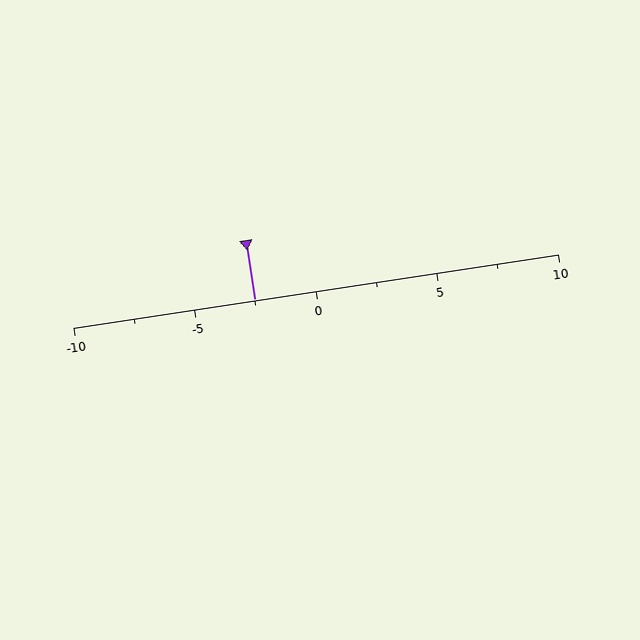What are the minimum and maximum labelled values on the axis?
The axis runs from -10 to 10.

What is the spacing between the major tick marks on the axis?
The major ticks are spaced 5 apart.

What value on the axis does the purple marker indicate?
The marker indicates approximately -2.5.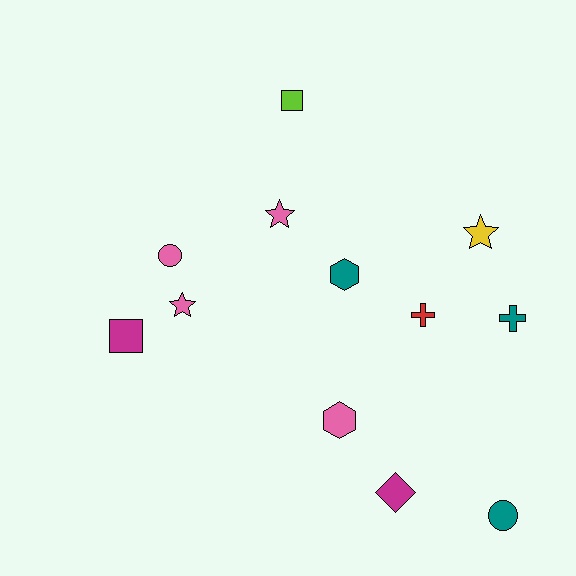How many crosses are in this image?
There are 2 crosses.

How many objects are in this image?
There are 12 objects.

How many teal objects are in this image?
There are 3 teal objects.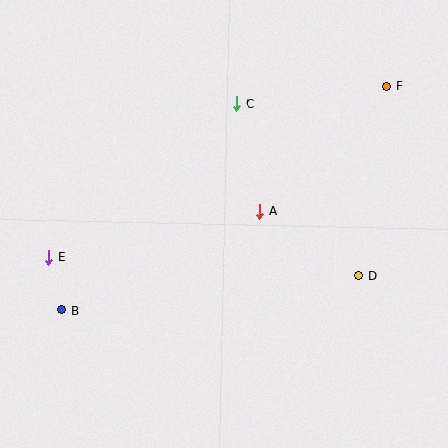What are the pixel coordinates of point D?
Point D is at (359, 276).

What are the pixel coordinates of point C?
Point C is at (237, 104).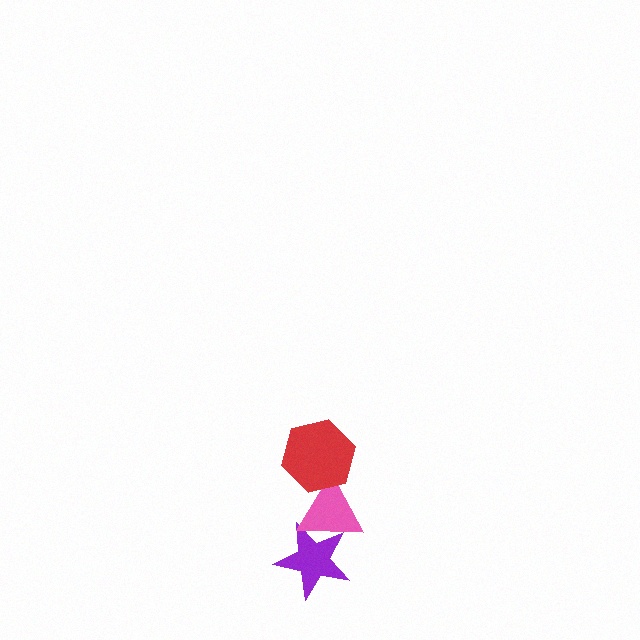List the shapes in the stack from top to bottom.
From top to bottom: the red hexagon, the pink triangle, the purple star.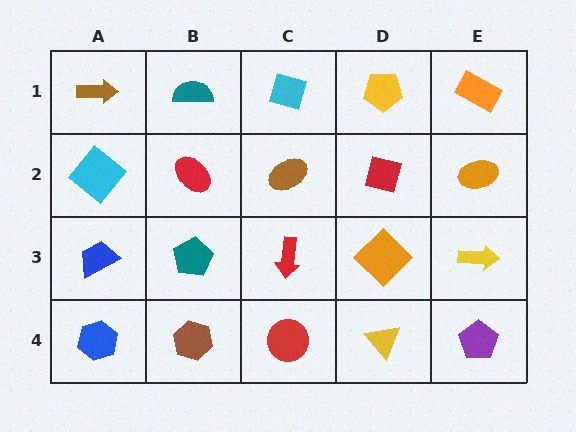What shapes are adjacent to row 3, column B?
A red ellipse (row 2, column B), a brown hexagon (row 4, column B), a blue trapezoid (row 3, column A), a red arrow (row 3, column C).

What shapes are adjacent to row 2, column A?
A brown arrow (row 1, column A), a blue trapezoid (row 3, column A), a red ellipse (row 2, column B).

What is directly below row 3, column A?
A blue hexagon.